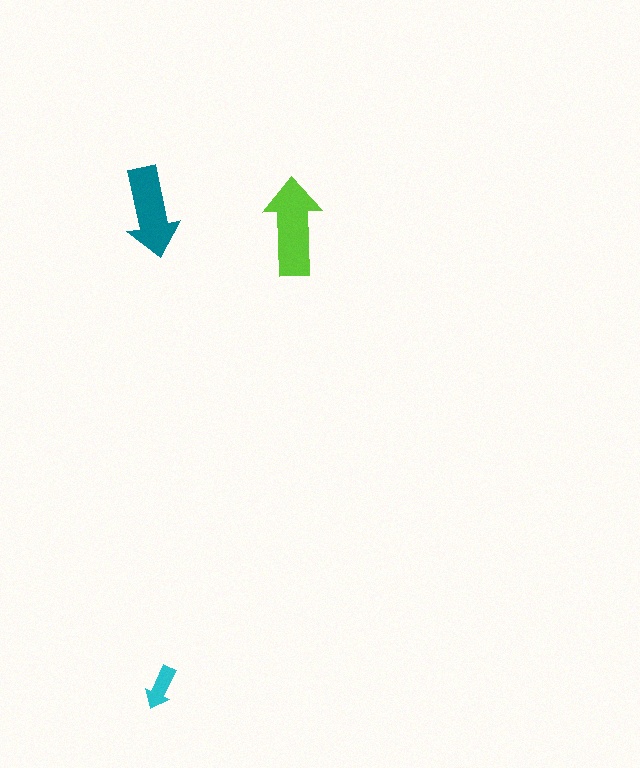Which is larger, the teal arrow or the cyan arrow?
The teal one.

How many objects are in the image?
There are 3 objects in the image.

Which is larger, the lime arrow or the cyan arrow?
The lime one.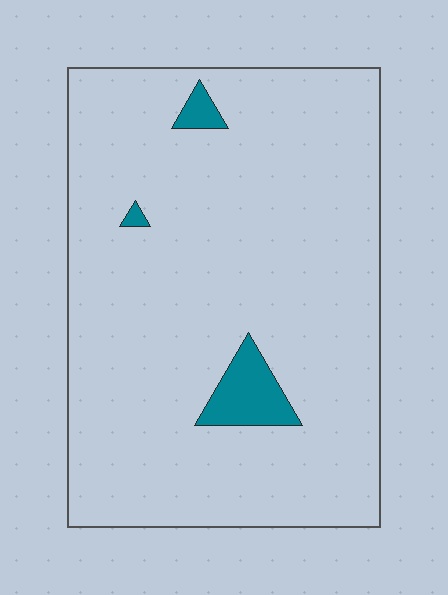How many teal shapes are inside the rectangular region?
3.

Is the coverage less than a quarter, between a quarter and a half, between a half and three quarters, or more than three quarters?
Less than a quarter.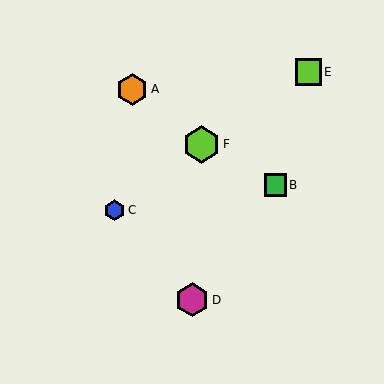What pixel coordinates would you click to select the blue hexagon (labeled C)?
Click at (114, 210) to select the blue hexagon C.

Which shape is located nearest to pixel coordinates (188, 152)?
The lime hexagon (labeled F) at (201, 144) is nearest to that location.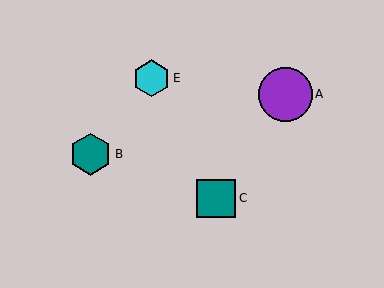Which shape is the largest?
The purple circle (labeled A) is the largest.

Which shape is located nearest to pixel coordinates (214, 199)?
The teal square (labeled C) at (216, 198) is nearest to that location.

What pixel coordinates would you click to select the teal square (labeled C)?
Click at (216, 198) to select the teal square C.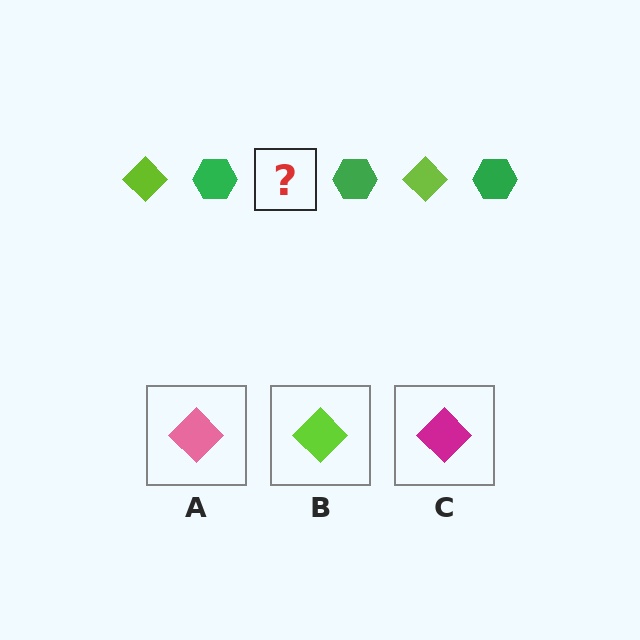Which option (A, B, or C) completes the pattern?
B.